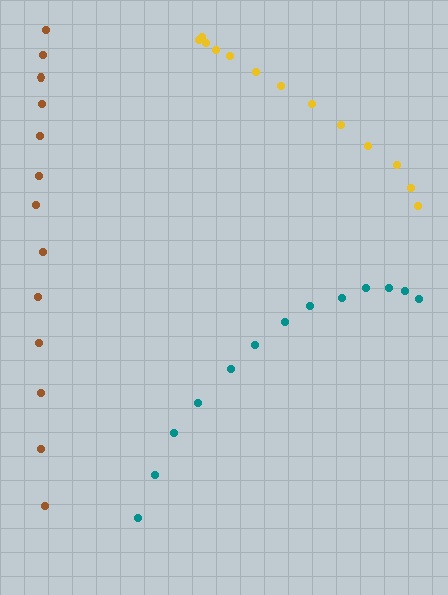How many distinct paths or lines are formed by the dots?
There are 3 distinct paths.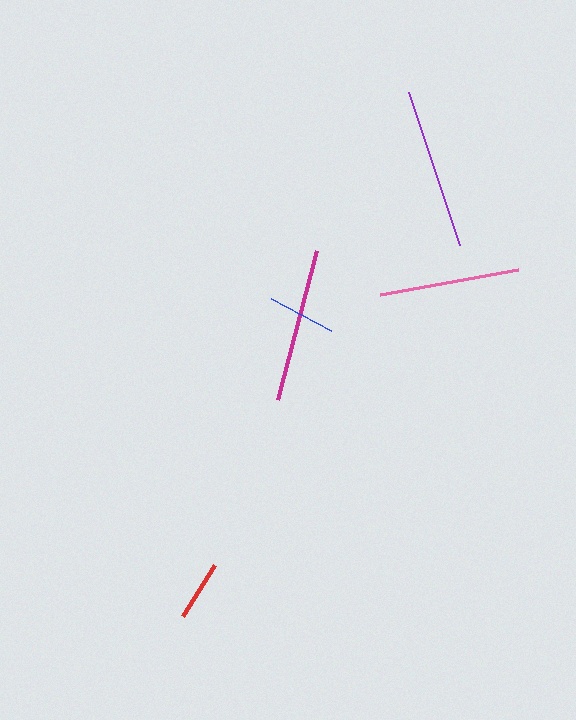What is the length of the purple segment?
The purple segment is approximately 161 pixels long.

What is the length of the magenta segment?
The magenta segment is approximately 154 pixels long.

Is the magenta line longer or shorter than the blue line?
The magenta line is longer than the blue line.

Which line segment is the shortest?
The red line is the shortest at approximately 60 pixels.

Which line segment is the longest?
The purple line is the longest at approximately 161 pixels.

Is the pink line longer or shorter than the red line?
The pink line is longer than the red line.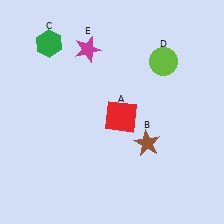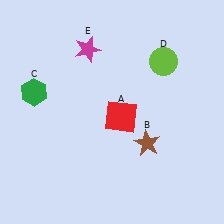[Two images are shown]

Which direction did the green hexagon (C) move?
The green hexagon (C) moved down.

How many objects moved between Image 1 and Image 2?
1 object moved between the two images.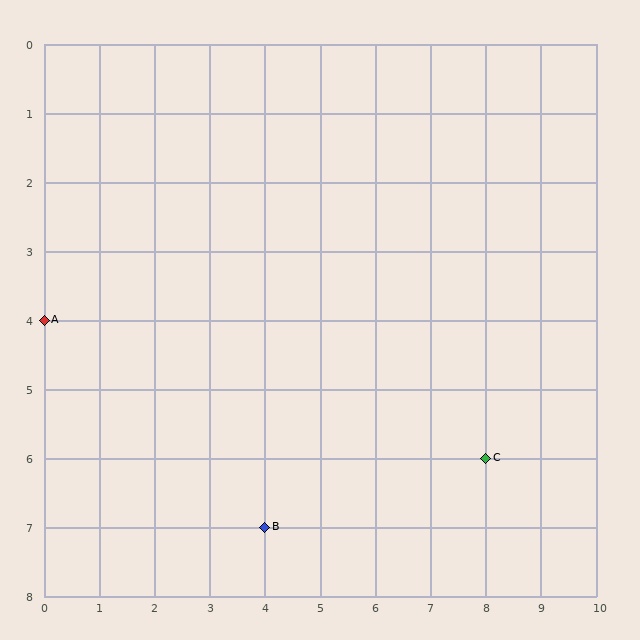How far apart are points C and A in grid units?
Points C and A are 8 columns and 2 rows apart (about 8.2 grid units diagonally).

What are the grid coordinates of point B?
Point B is at grid coordinates (4, 7).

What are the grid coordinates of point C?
Point C is at grid coordinates (8, 6).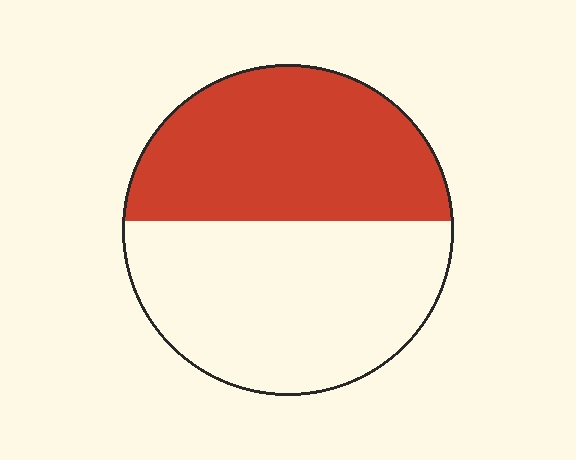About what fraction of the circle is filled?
About one half (1/2).